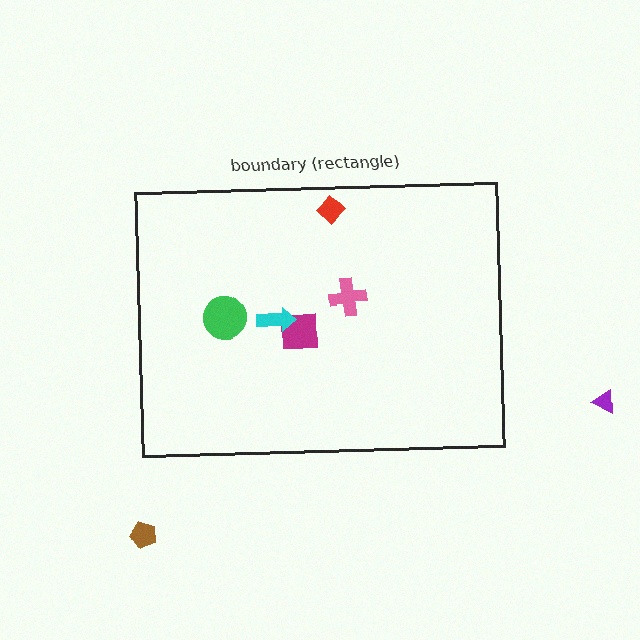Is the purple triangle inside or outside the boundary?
Outside.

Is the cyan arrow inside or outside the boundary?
Inside.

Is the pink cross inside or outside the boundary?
Inside.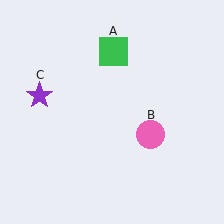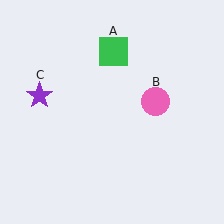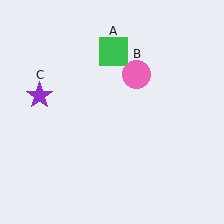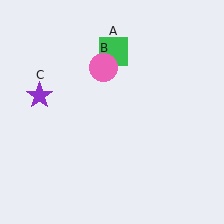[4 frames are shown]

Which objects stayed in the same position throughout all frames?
Green square (object A) and purple star (object C) remained stationary.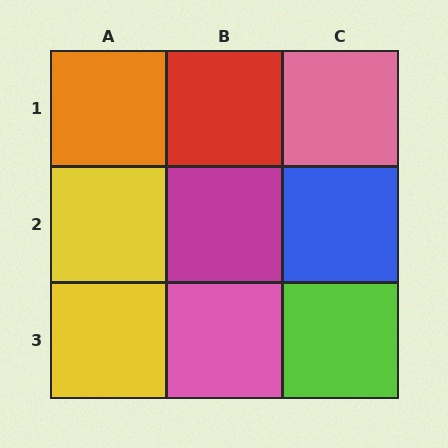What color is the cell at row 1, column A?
Orange.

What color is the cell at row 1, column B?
Red.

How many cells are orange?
1 cell is orange.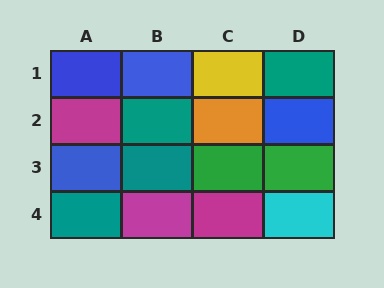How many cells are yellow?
1 cell is yellow.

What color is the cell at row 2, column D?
Blue.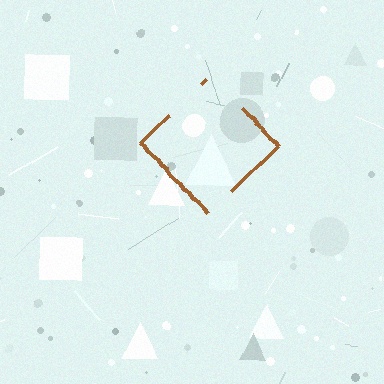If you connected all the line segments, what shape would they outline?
They would outline a diamond.